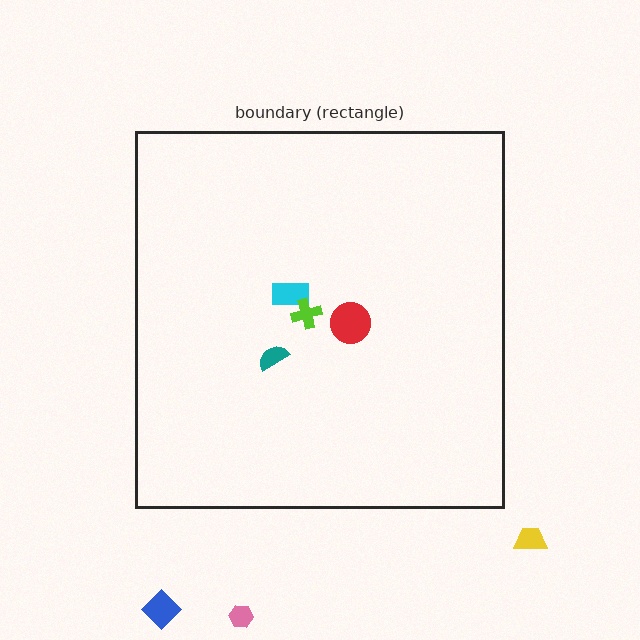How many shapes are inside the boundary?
4 inside, 3 outside.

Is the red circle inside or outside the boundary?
Inside.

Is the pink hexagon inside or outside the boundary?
Outside.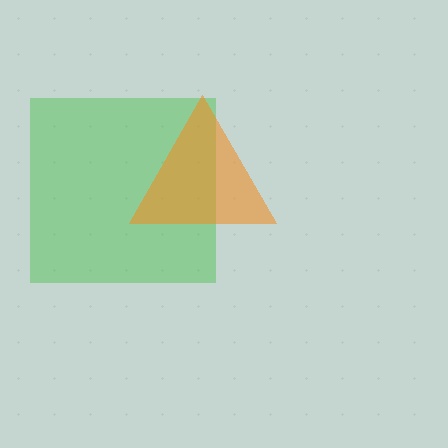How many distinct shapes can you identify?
There are 2 distinct shapes: a green square, an orange triangle.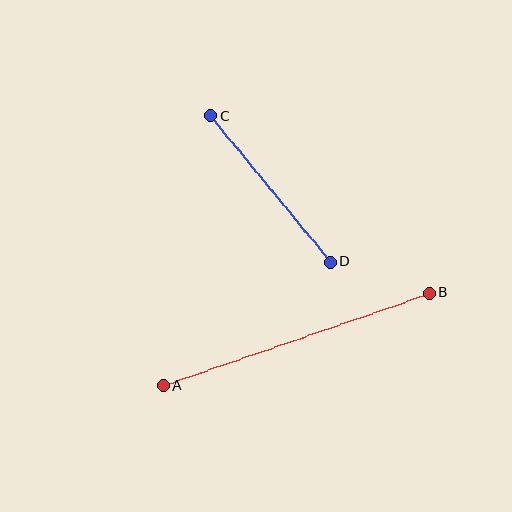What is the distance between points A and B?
The distance is approximately 282 pixels.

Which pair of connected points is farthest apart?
Points A and B are farthest apart.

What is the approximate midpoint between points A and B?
The midpoint is at approximately (296, 339) pixels.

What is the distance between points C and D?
The distance is approximately 189 pixels.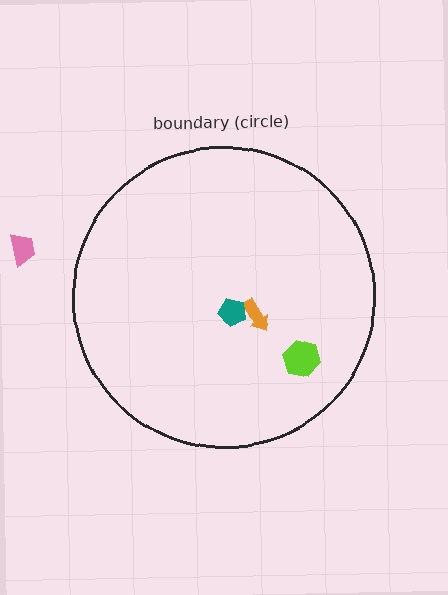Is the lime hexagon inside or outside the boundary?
Inside.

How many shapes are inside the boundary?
3 inside, 1 outside.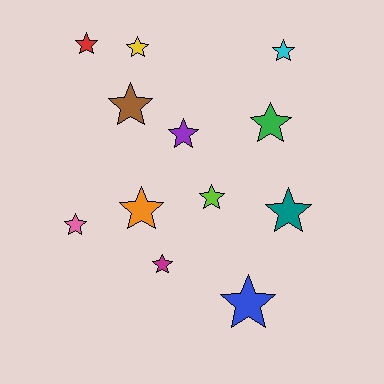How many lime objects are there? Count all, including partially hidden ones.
There is 1 lime object.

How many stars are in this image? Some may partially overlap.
There are 12 stars.